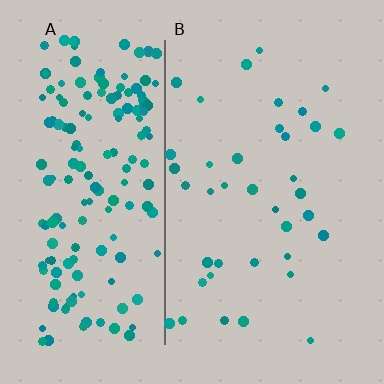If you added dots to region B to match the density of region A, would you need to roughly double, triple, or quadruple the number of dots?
Approximately quadruple.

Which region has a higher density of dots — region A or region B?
A (the left).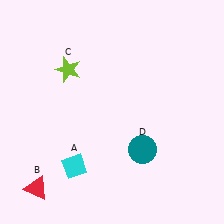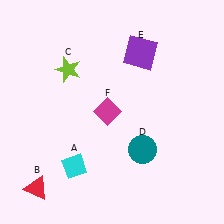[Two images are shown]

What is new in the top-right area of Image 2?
A purple square (E) was added in the top-right area of Image 2.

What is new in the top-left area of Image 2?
A magenta diamond (F) was added in the top-left area of Image 2.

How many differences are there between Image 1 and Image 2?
There are 2 differences between the two images.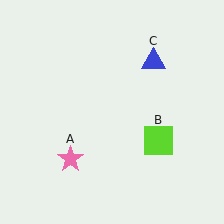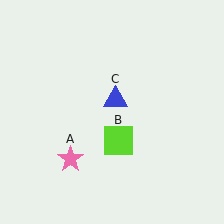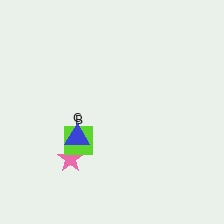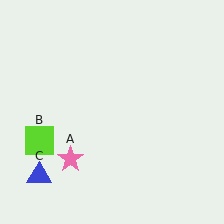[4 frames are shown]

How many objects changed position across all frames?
2 objects changed position: lime square (object B), blue triangle (object C).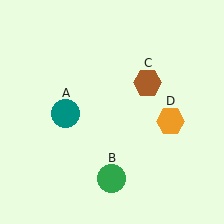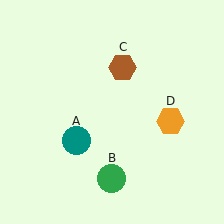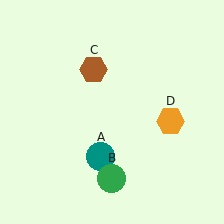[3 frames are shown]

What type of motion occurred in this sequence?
The teal circle (object A), brown hexagon (object C) rotated counterclockwise around the center of the scene.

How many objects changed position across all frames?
2 objects changed position: teal circle (object A), brown hexagon (object C).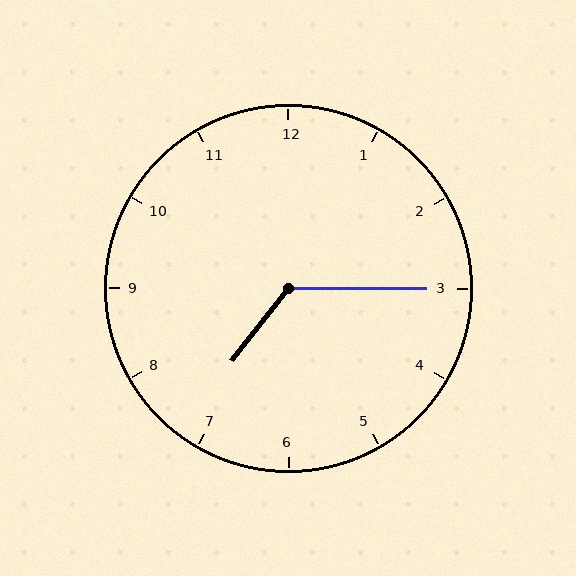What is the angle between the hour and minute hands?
Approximately 128 degrees.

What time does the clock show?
7:15.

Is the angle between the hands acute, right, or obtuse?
It is obtuse.